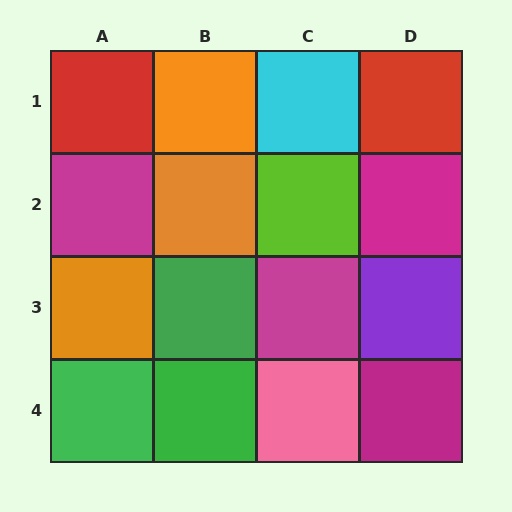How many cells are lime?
1 cell is lime.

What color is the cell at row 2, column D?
Magenta.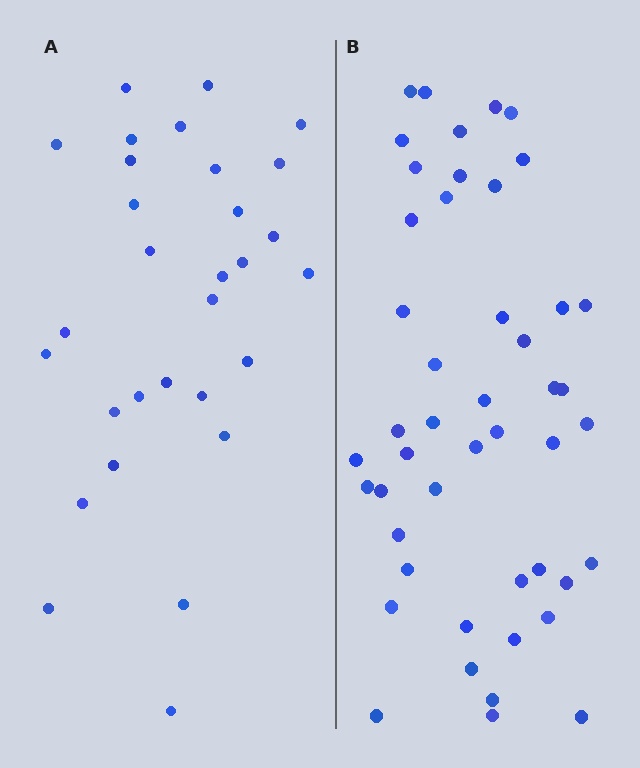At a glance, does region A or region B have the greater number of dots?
Region B (the right region) has more dots.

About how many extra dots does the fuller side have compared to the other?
Region B has approximately 15 more dots than region A.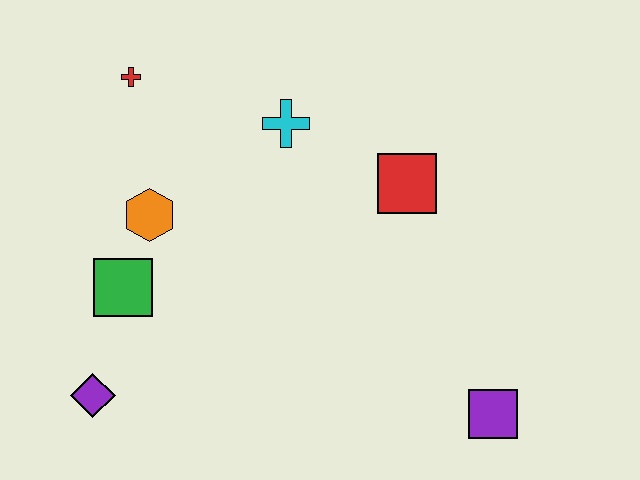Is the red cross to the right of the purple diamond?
Yes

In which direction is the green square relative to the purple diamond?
The green square is above the purple diamond.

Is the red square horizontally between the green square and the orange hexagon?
No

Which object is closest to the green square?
The orange hexagon is closest to the green square.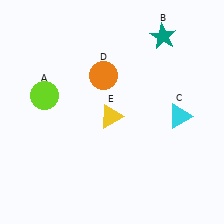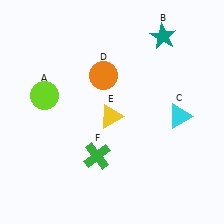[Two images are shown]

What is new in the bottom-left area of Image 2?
A green cross (F) was added in the bottom-left area of Image 2.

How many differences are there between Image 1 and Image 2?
There is 1 difference between the two images.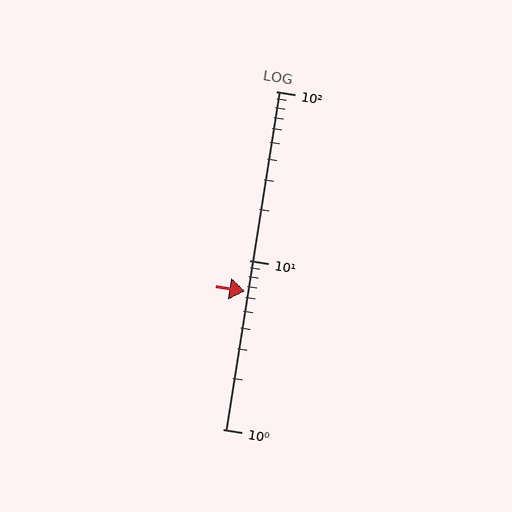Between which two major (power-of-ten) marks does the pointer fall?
The pointer is between 1 and 10.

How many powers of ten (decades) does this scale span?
The scale spans 2 decades, from 1 to 100.